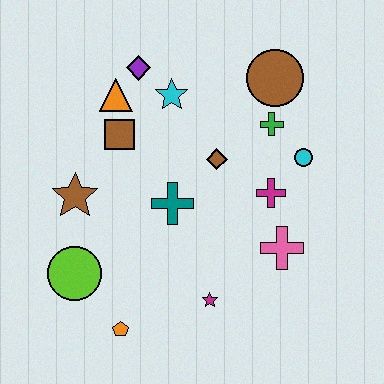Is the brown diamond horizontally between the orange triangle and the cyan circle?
Yes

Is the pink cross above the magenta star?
Yes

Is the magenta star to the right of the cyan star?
Yes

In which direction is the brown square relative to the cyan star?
The brown square is to the left of the cyan star.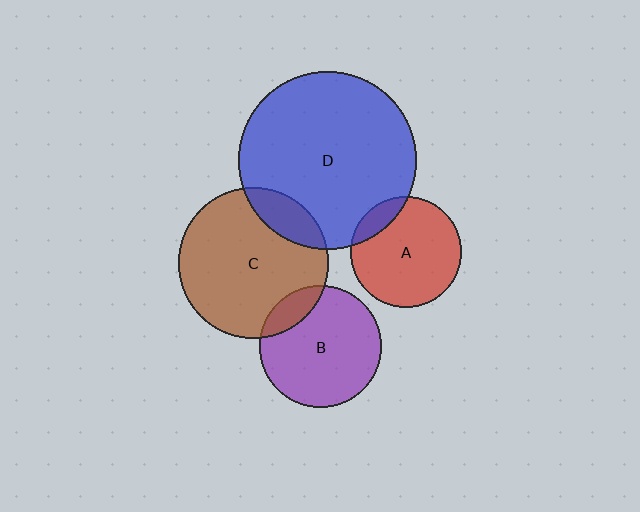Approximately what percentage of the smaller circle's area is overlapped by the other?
Approximately 15%.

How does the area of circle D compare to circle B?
Approximately 2.1 times.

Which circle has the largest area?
Circle D (blue).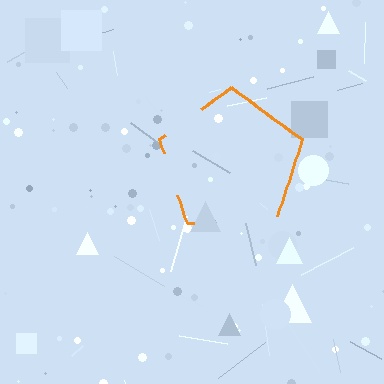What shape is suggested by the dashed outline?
The dashed outline suggests a pentagon.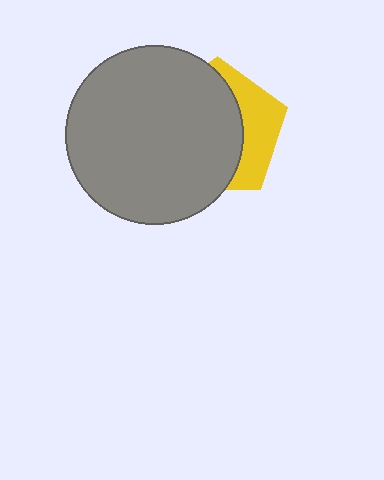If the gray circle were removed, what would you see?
You would see the complete yellow pentagon.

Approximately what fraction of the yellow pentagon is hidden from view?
Roughly 67% of the yellow pentagon is hidden behind the gray circle.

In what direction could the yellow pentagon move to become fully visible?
The yellow pentagon could move right. That would shift it out from behind the gray circle entirely.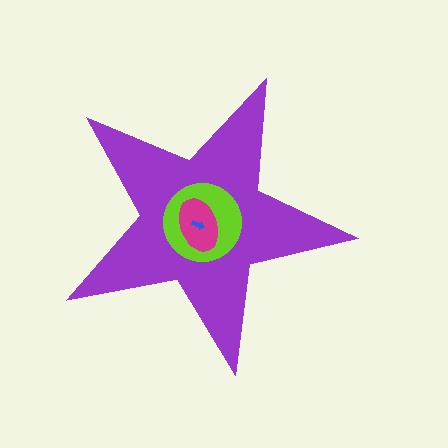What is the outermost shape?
The purple star.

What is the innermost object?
The blue arrow.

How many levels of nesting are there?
4.